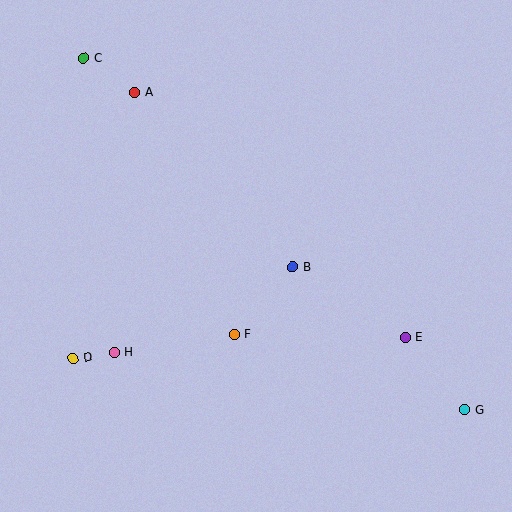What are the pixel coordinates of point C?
Point C is at (84, 58).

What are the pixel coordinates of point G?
Point G is at (465, 409).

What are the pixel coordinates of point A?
Point A is at (135, 92).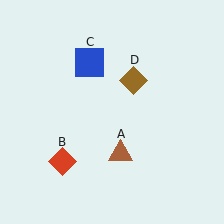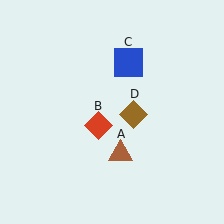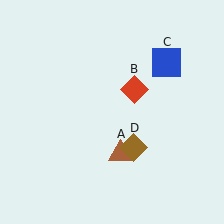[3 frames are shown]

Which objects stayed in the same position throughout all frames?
Brown triangle (object A) remained stationary.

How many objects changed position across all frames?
3 objects changed position: red diamond (object B), blue square (object C), brown diamond (object D).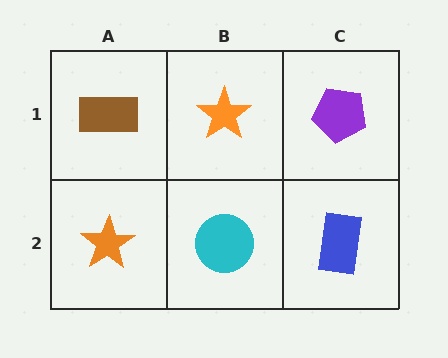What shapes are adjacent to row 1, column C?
A blue rectangle (row 2, column C), an orange star (row 1, column B).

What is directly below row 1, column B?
A cyan circle.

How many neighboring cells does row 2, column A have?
2.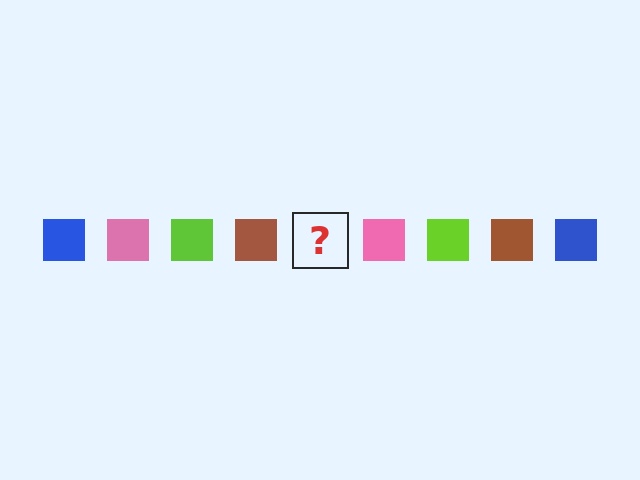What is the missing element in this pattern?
The missing element is a blue square.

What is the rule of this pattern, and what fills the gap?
The rule is that the pattern cycles through blue, pink, lime, brown squares. The gap should be filled with a blue square.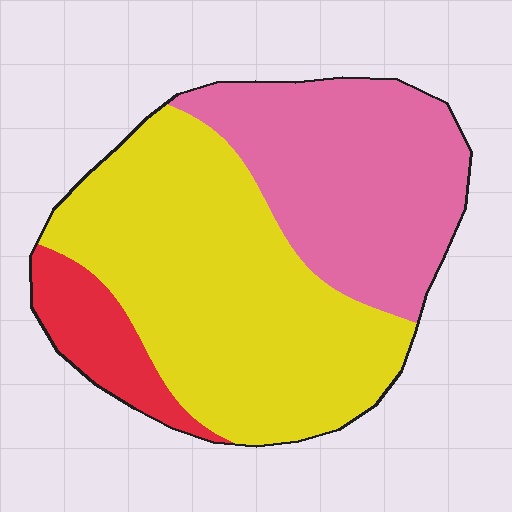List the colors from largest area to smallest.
From largest to smallest: yellow, pink, red.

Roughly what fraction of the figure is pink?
Pink covers about 35% of the figure.